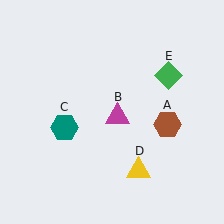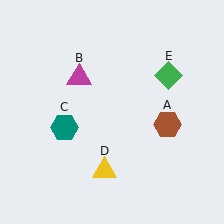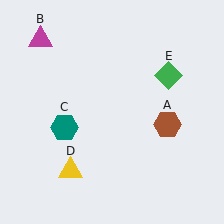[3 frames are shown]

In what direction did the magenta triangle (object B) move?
The magenta triangle (object B) moved up and to the left.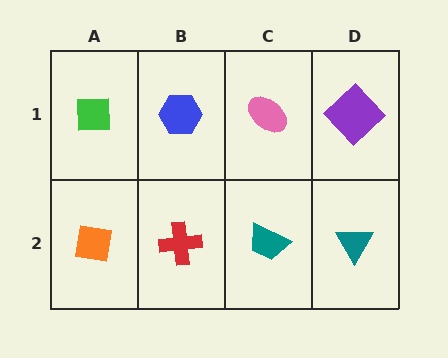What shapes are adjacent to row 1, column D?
A teal triangle (row 2, column D), a pink ellipse (row 1, column C).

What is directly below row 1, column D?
A teal triangle.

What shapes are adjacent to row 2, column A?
A green square (row 1, column A), a red cross (row 2, column B).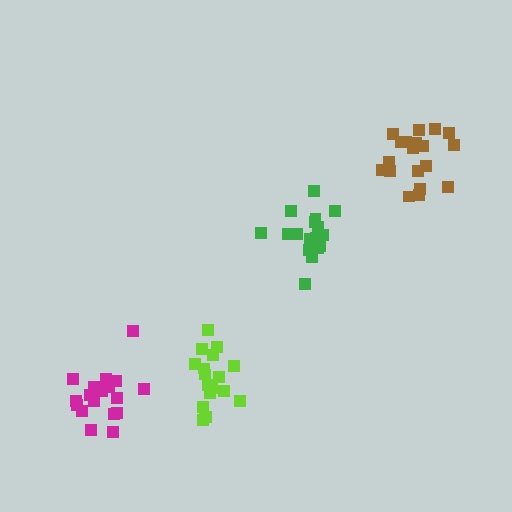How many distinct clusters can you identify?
There are 4 distinct clusters.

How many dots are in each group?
Group 1: 19 dots, Group 2: 21 dots, Group 3: 18 dots, Group 4: 17 dots (75 total).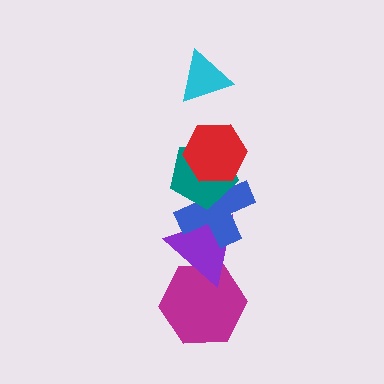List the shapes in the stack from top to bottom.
From top to bottom: the cyan triangle, the red hexagon, the teal pentagon, the blue cross, the purple triangle, the magenta hexagon.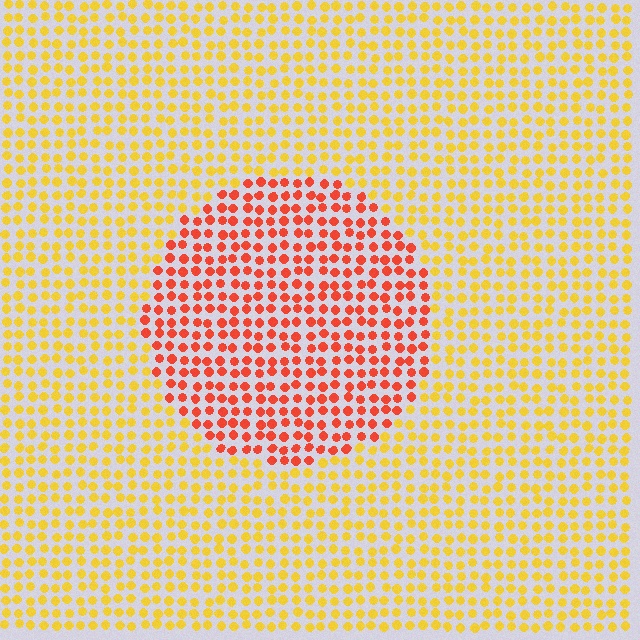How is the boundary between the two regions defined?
The boundary is defined purely by a slight shift in hue (about 43 degrees). Spacing, size, and orientation are identical on both sides.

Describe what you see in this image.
The image is filled with small yellow elements in a uniform arrangement. A circle-shaped region is visible where the elements are tinted to a slightly different hue, forming a subtle color boundary.